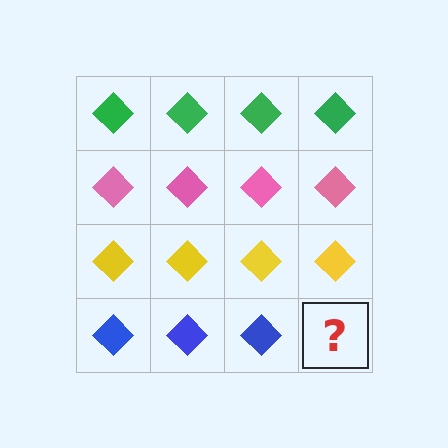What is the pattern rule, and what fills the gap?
The rule is that each row has a consistent color. The gap should be filled with a blue diamond.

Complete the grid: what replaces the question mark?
The question mark should be replaced with a blue diamond.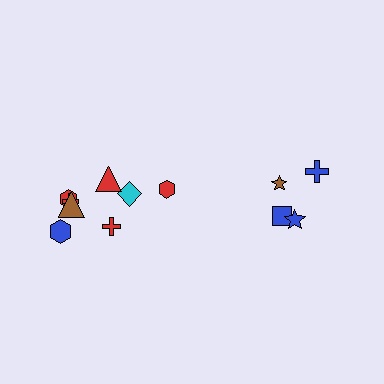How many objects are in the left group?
There are 8 objects.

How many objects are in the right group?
There are 4 objects.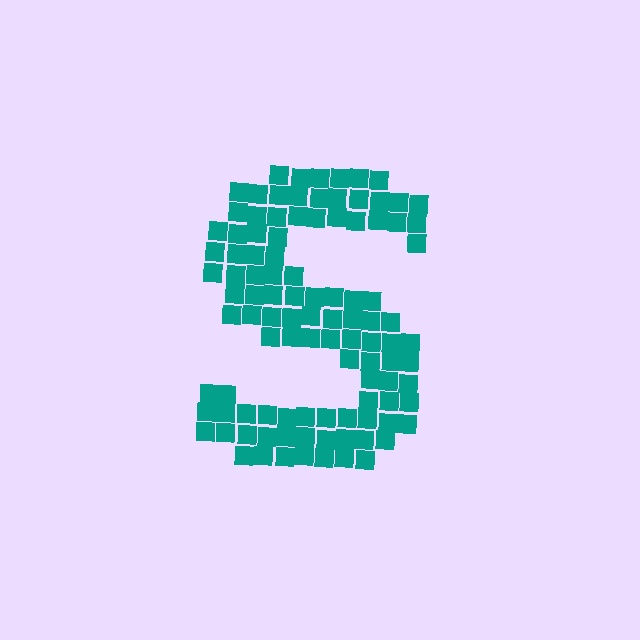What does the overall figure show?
The overall figure shows the letter S.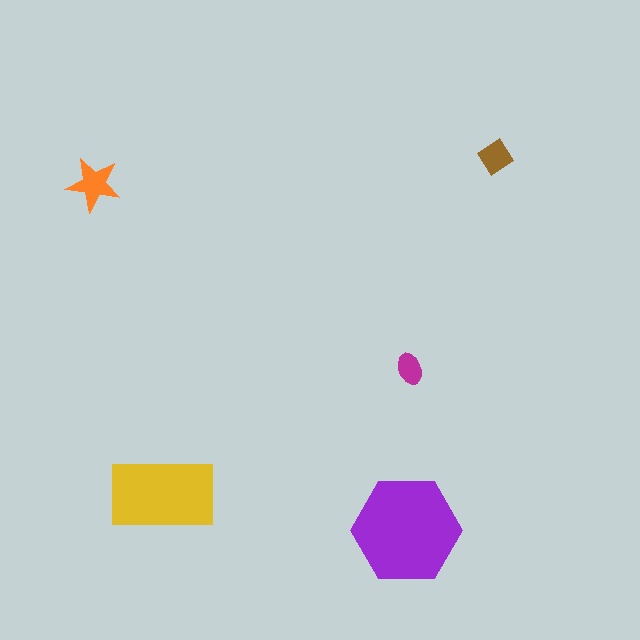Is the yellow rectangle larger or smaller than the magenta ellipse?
Larger.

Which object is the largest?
The purple hexagon.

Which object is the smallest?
The magenta ellipse.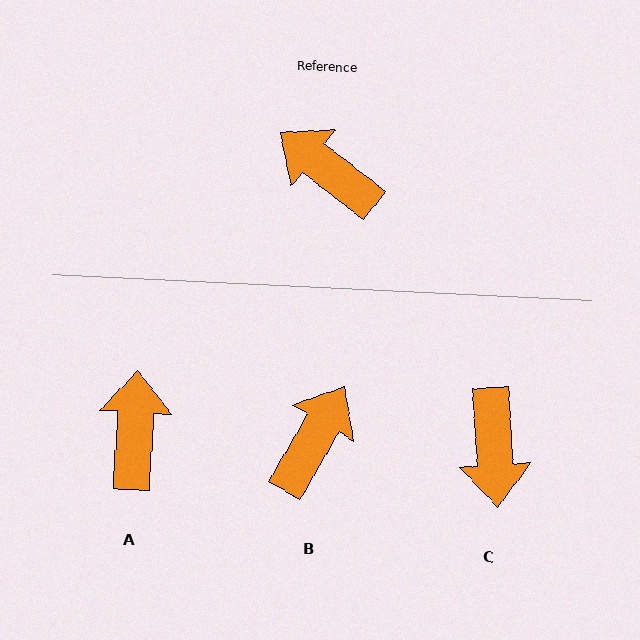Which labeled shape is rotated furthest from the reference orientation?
C, about 131 degrees away.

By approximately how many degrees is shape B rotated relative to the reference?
Approximately 82 degrees clockwise.